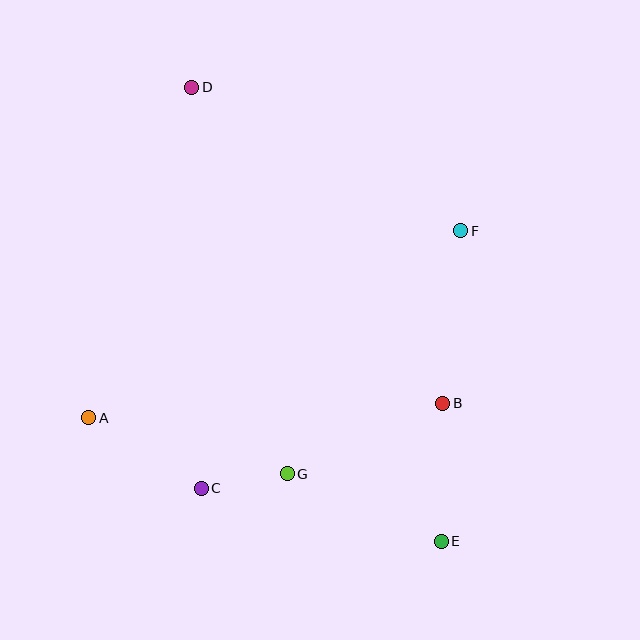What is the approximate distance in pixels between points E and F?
The distance between E and F is approximately 311 pixels.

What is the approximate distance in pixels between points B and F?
The distance between B and F is approximately 174 pixels.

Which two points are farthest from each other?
Points D and E are farthest from each other.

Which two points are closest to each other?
Points C and G are closest to each other.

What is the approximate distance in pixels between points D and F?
The distance between D and F is approximately 304 pixels.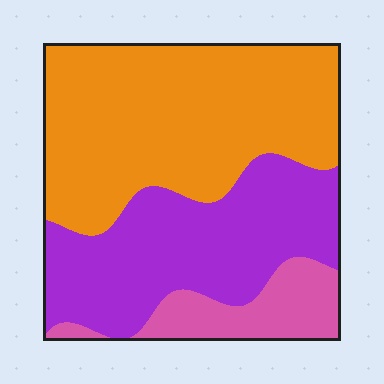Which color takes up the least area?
Pink, at roughly 15%.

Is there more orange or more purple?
Orange.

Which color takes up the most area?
Orange, at roughly 50%.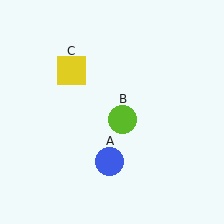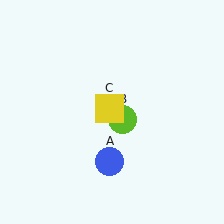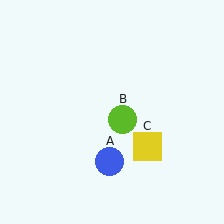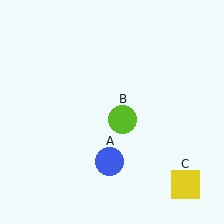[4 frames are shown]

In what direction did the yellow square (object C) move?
The yellow square (object C) moved down and to the right.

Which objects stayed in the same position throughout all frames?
Blue circle (object A) and lime circle (object B) remained stationary.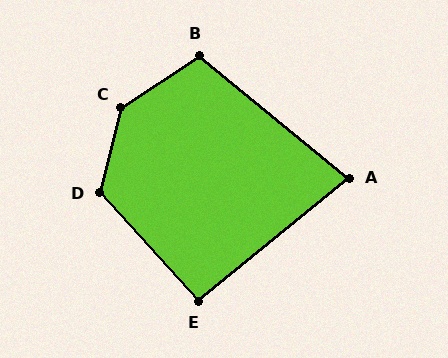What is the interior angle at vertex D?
Approximately 124 degrees (obtuse).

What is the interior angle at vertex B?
Approximately 108 degrees (obtuse).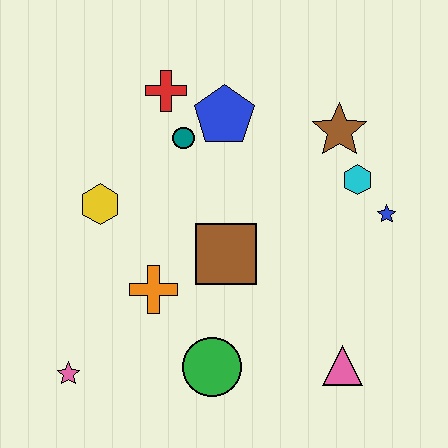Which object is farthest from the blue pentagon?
The pink star is farthest from the blue pentagon.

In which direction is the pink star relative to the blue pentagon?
The pink star is below the blue pentagon.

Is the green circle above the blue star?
No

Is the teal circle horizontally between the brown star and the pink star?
Yes